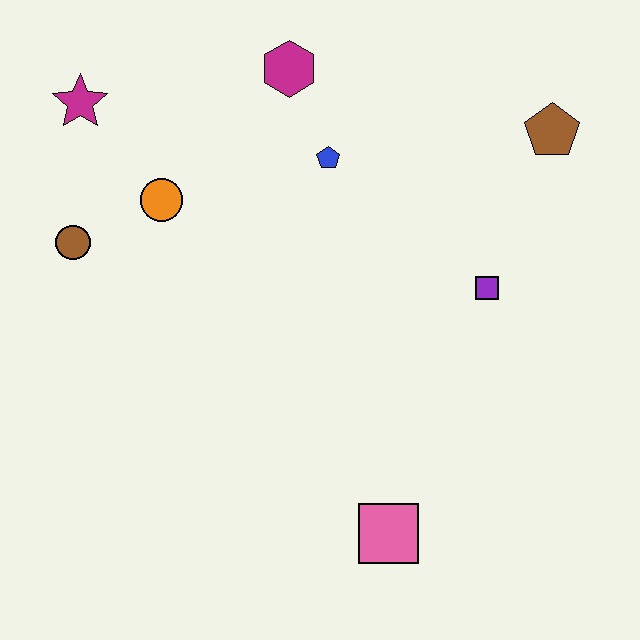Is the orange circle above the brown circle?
Yes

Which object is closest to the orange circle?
The brown circle is closest to the orange circle.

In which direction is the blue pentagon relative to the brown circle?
The blue pentagon is to the right of the brown circle.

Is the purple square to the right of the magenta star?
Yes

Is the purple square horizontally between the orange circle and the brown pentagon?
Yes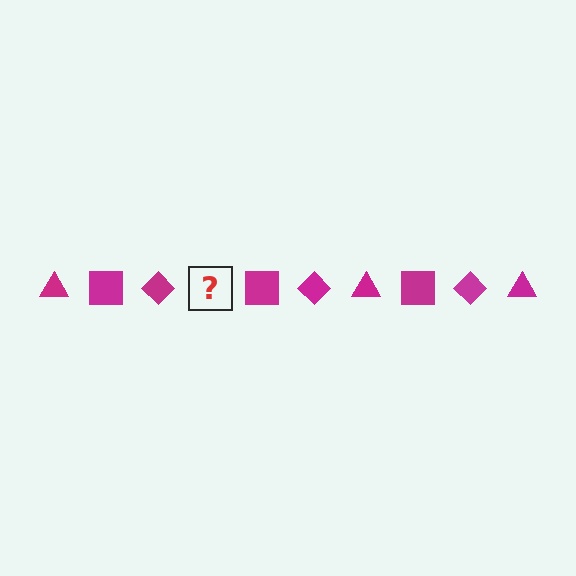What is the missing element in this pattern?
The missing element is a magenta triangle.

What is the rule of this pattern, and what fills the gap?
The rule is that the pattern cycles through triangle, square, diamond shapes in magenta. The gap should be filled with a magenta triangle.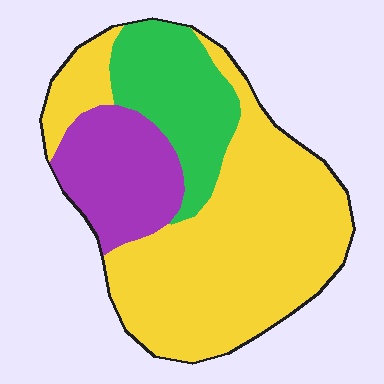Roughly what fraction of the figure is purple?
Purple covers 19% of the figure.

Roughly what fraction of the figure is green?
Green takes up about one fifth (1/5) of the figure.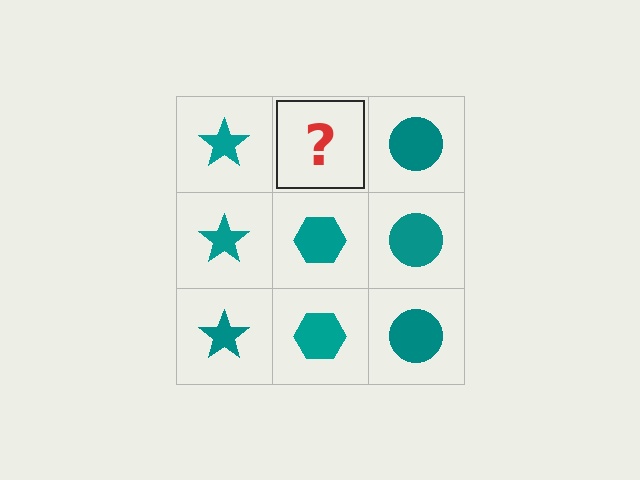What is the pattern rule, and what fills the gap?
The rule is that each column has a consistent shape. The gap should be filled with a teal hexagon.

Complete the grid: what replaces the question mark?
The question mark should be replaced with a teal hexagon.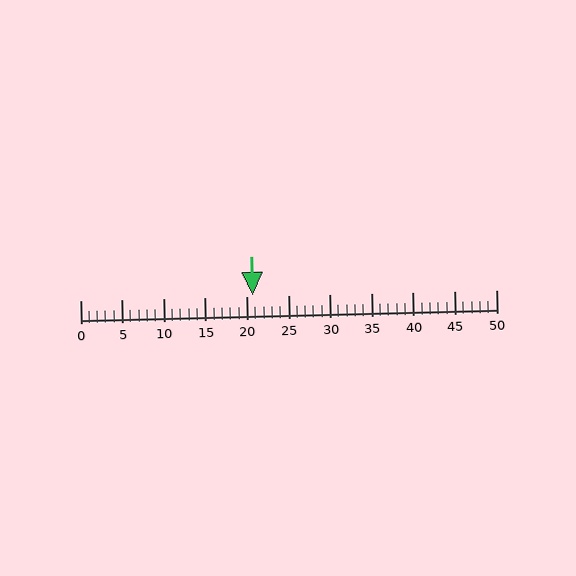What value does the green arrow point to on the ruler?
The green arrow points to approximately 21.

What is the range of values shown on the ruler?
The ruler shows values from 0 to 50.